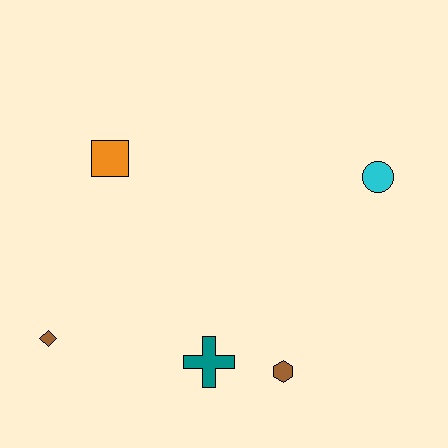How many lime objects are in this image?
There are no lime objects.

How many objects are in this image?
There are 5 objects.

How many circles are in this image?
There is 1 circle.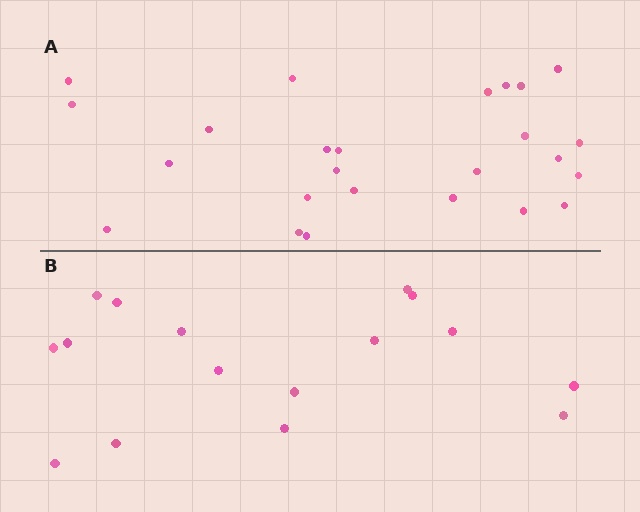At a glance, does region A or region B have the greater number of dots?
Region A (the top region) has more dots.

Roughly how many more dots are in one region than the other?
Region A has roughly 8 or so more dots than region B.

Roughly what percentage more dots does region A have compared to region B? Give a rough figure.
About 55% more.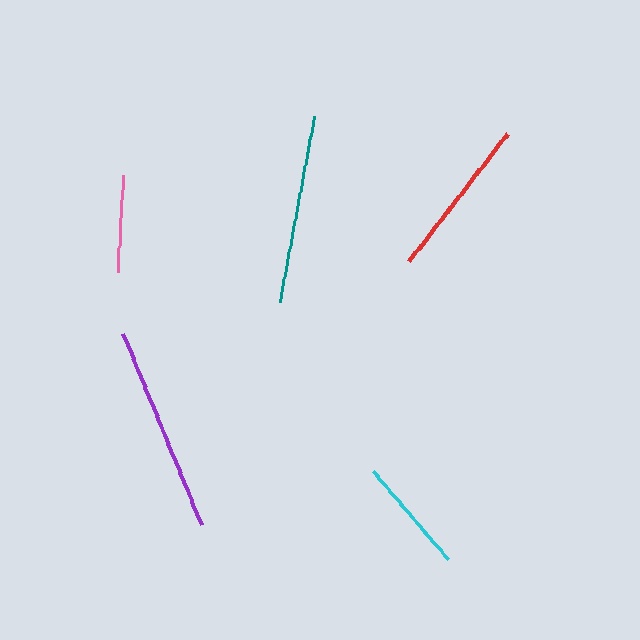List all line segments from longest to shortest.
From longest to shortest: purple, teal, red, cyan, pink.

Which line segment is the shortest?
The pink line is the shortest at approximately 97 pixels.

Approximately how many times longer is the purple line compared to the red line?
The purple line is approximately 1.3 times the length of the red line.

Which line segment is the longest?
The purple line is the longest at approximately 206 pixels.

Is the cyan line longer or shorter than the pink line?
The cyan line is longer than the pink line.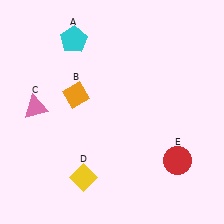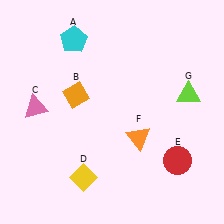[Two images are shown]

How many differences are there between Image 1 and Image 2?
There are 2 differences between the two images.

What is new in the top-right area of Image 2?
A lime triangle (G) was added in the top-right area of Image 2.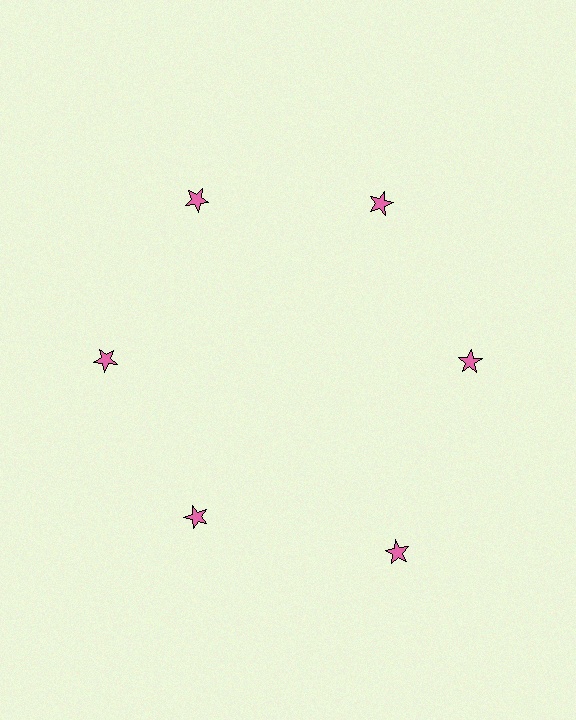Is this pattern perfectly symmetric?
No. The 6 pink stars are arranged in a ring, but one element near the 5 o'clock position is pushed outward from the center, breaking the 6-fold rotational symmetry.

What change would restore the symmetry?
The symmetry would be restored by moving it inward, back onto the ring so that all 6 stars sit at equal angles and equal distance from the center.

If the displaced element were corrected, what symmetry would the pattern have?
It would have 6-fold rotational symmetry — the pattern would map onto itself every 60 degrees.